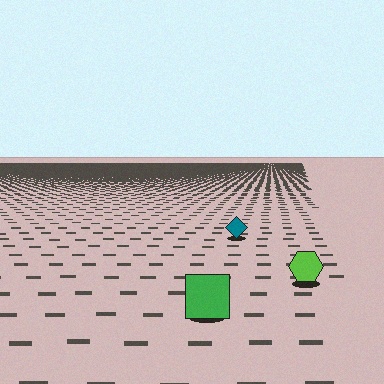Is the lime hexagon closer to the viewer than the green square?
No. The green square is closer — you can tell from the texture gradient: the ground texture is coarser near it.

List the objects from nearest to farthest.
From nearest to farthest: the green square, the lime hexagon, the teal diamond.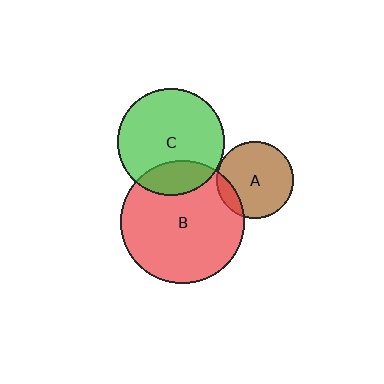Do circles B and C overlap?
Yes.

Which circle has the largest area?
Circle B (red).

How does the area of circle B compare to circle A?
Approximately 2.6 times.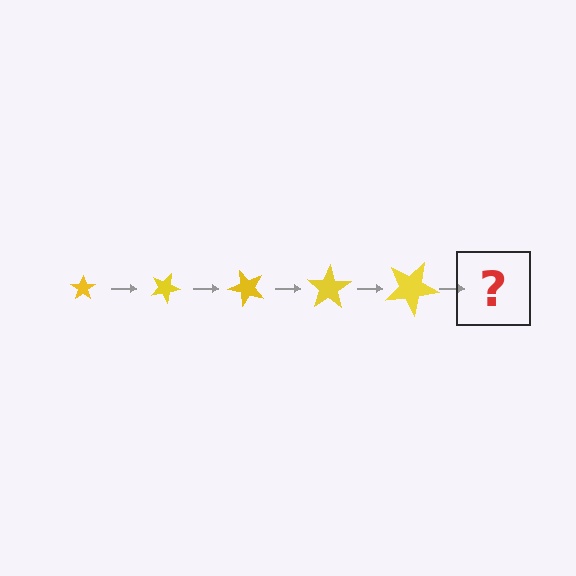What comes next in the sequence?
The next element should be a star, larger than the previous one and rotated 125 degrees from the start.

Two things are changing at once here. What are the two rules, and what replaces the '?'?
The two rules are that the star grows larger each step and it rotates 25 degrees each step. The '?' should be a star, larger than the previous one and rotated 125 degrees from the start.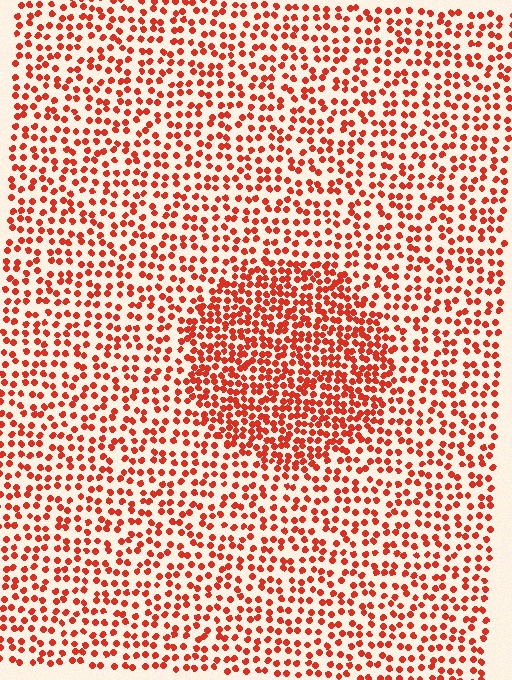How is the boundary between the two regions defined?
The boundary is defined by a change in element density (approximately 1.8x ratio). All elements are the same color, size, and shape.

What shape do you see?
I see a circle.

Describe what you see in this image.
The image contains small red elements arranged at two different densities. A circle-shaped region is visible where the elements are more densely packed than the surrounding area.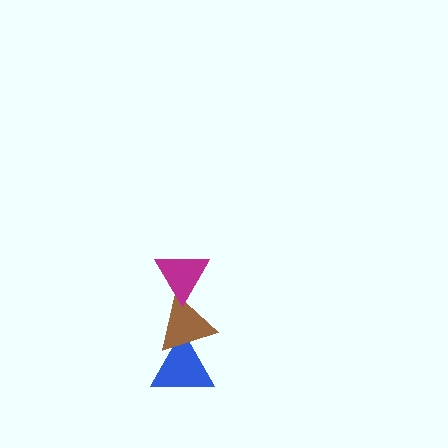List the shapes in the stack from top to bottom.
From top to bottom: the magenta triangle, the brown triangle, the blue triangle.